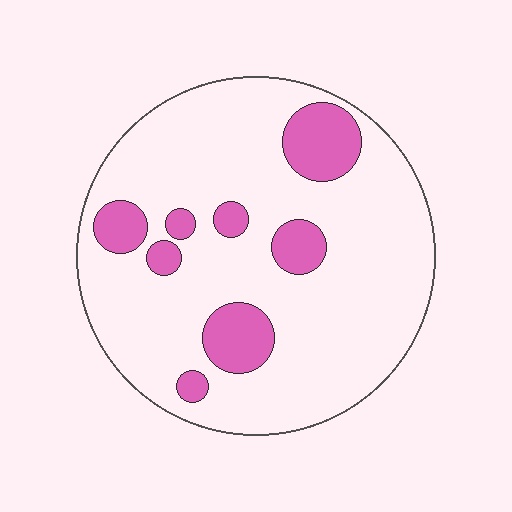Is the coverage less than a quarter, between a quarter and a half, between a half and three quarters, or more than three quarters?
Less than a quarter.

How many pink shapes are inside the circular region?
8.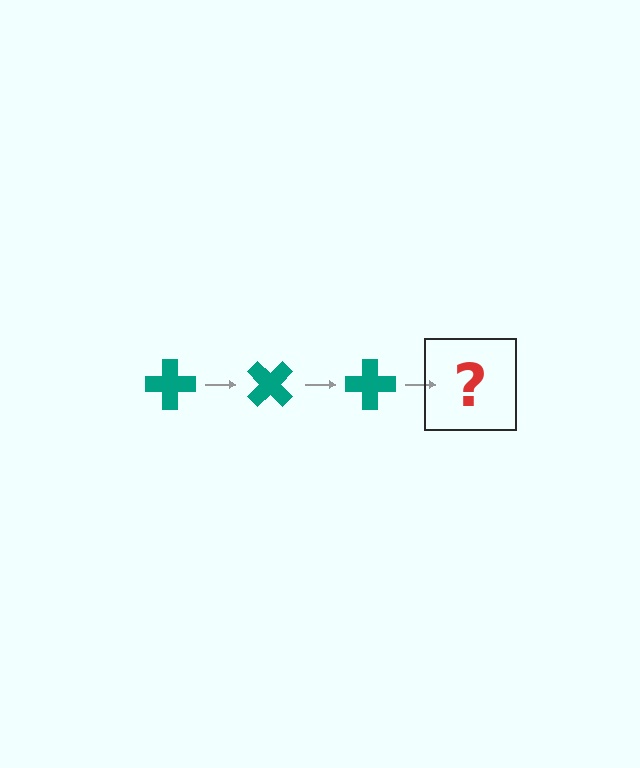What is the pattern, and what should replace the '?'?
The pattern is that the cross rotates 45 degrees each step. The '?' should be a teal cross rotated 135 degrees.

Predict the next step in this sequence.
The next step is a teal cross rotated 135 degrees.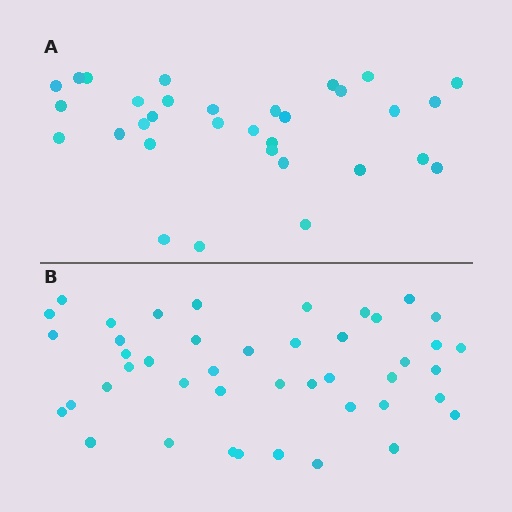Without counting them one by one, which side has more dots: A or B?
Region B (the bottom region) has more dots.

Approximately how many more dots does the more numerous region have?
Region B has roughly 12 or so more dots than region A.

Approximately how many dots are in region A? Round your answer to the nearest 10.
About 30 dots. (The exact count is 32, which rounds to 30.)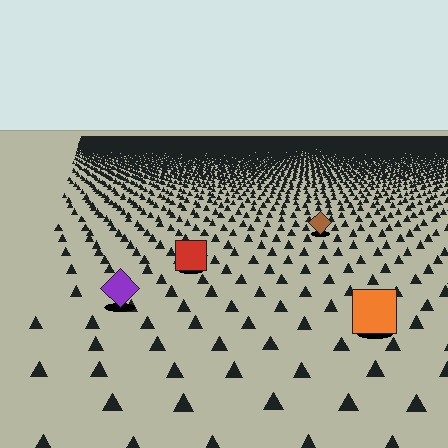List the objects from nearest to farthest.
From nearest to farthest: the orange square, the purple diamond, the red square, the brown diamond.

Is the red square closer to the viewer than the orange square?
No. The orange square is closer — you can tell from the texture gradient: the ground texture is coarser near it.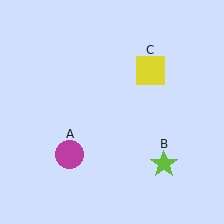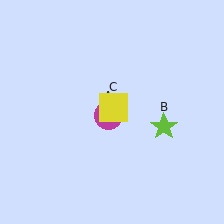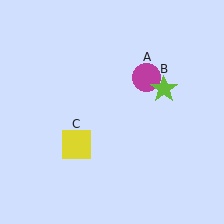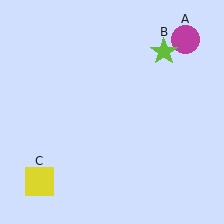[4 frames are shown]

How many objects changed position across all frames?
3 objects changed position: magenta circle (object A), lime star (object B), yellow square (object C).